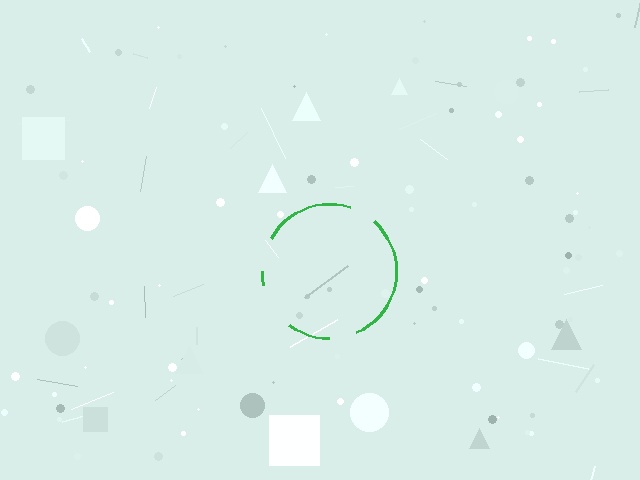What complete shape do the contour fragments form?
The contour fragments form a circle.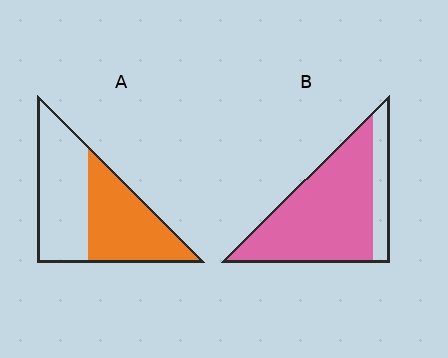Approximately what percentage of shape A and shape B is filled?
A is approximately 50% and B is approximately 80%.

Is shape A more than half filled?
Roughly half.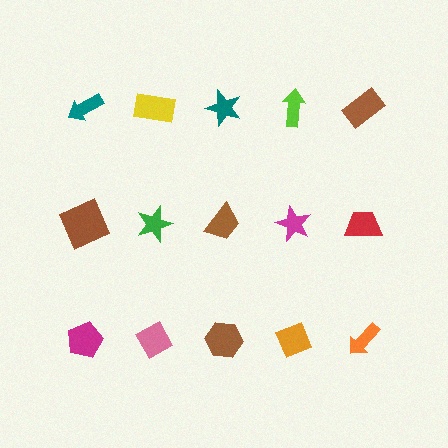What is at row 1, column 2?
A yellow rectangle.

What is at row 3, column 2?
A pink diamond.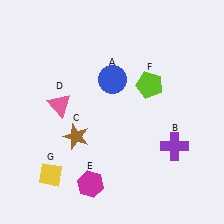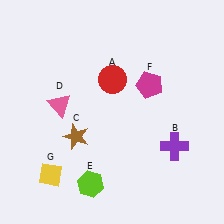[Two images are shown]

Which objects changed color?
A changed from blue to red. E changed from magenta to lime. F changed from lime to magenta.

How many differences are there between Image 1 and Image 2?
There are 3 differences between the two images.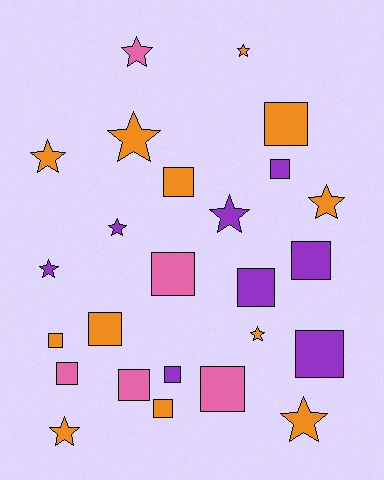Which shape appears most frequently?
Square, with 14 objects.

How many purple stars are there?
There are 3 purple stars.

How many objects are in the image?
There are 25 objects.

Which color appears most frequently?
Orange, with 12 objects.